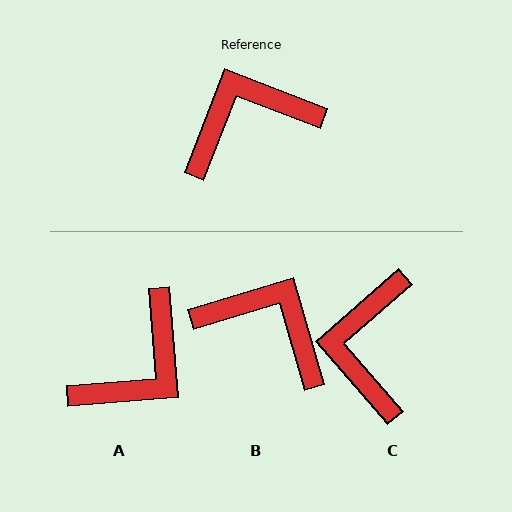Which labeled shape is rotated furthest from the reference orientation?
A, about 154 degrees away.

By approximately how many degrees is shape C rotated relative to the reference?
Approximately 62 degrees counter-clockwise.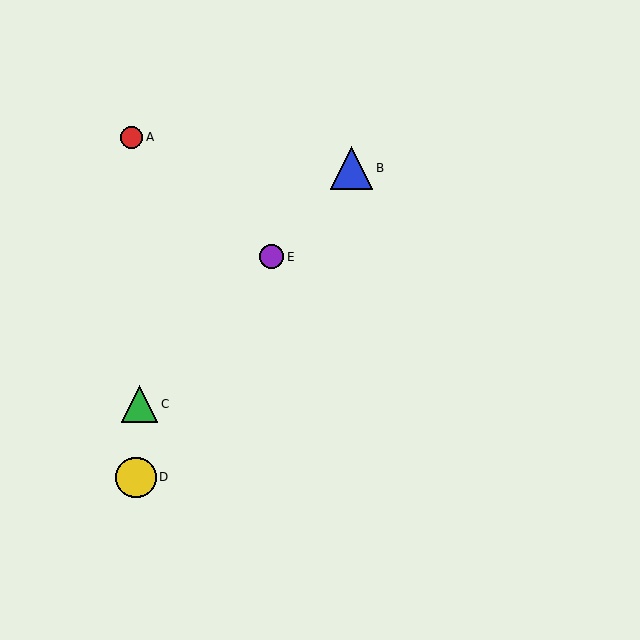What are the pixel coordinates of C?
Object C is at (140, 404).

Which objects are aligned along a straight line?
Objects B, C, E are aligned along a straight line.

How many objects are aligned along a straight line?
3 objects (B, C, E) are aligned along a straight line.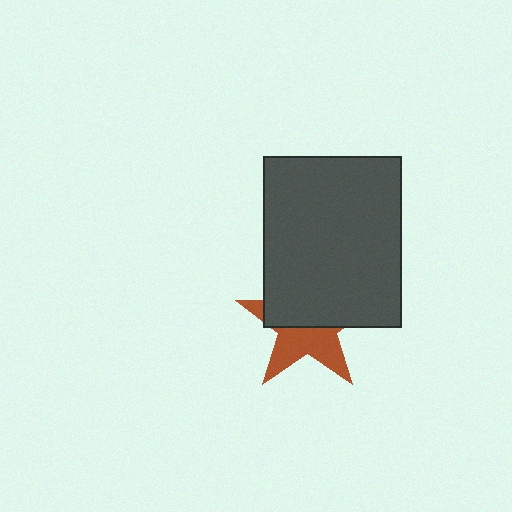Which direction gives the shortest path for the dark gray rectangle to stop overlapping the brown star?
Moving up gives the shortest separation.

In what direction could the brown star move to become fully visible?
The brown star could move down. That would shift it out from behind the dark gray rectangle entirely.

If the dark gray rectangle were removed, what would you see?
You would see the complete brown star.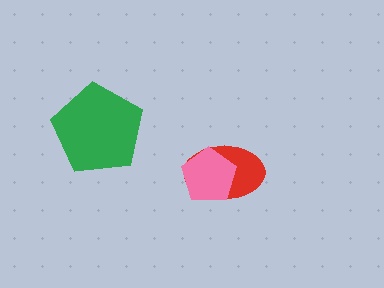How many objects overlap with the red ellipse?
1 object overlaps with the red ellipse.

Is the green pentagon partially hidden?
No, no other shape covers it.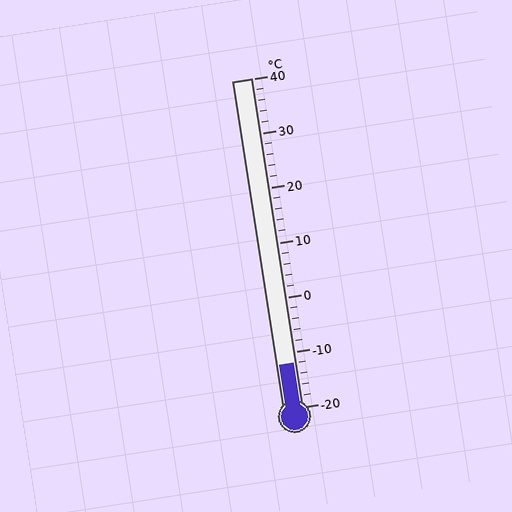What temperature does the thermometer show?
The thermometer shows approximately -12°C.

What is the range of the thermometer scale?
The thermometer scale ranges from -20°C to 40°C.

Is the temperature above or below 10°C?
The temperature is below 10°C.